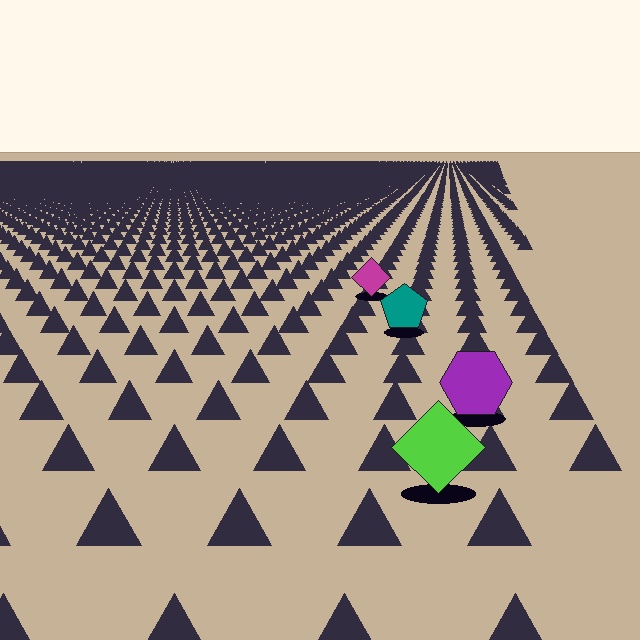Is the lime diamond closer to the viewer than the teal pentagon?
Yes. The lime diamond is closer — you can tell from the texture gradient: the ground texture is coarser near it.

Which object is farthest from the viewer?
The magenta diamond is farthest from the viewer. It appears smaller and the ground texture around it is denser.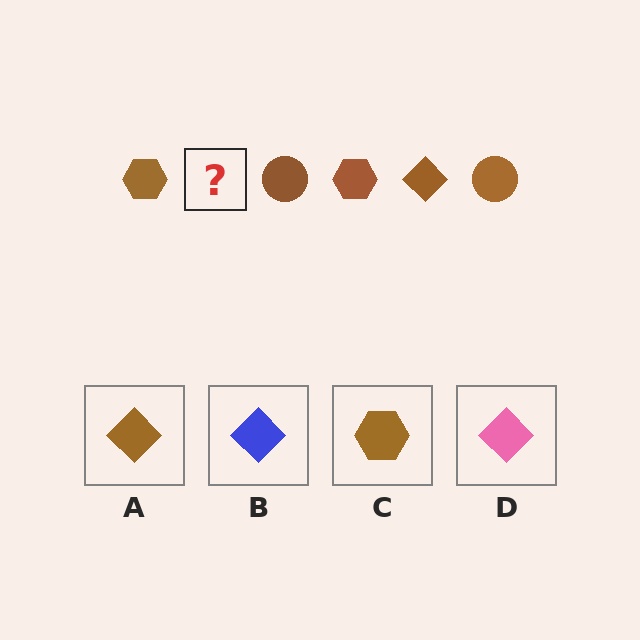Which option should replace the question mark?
Option A.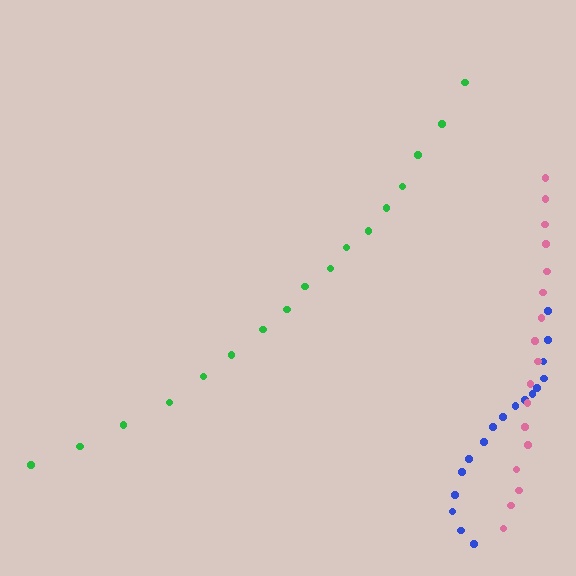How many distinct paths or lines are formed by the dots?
There are 3 distinct paths.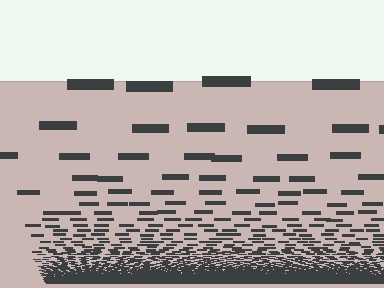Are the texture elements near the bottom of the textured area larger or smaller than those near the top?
Smaller. The gradient is inverted — elements near the bottom are smaller and denser.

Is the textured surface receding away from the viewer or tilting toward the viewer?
The surface appears to tilt toward the viewer. Texture elements get larger and sparser toward the top.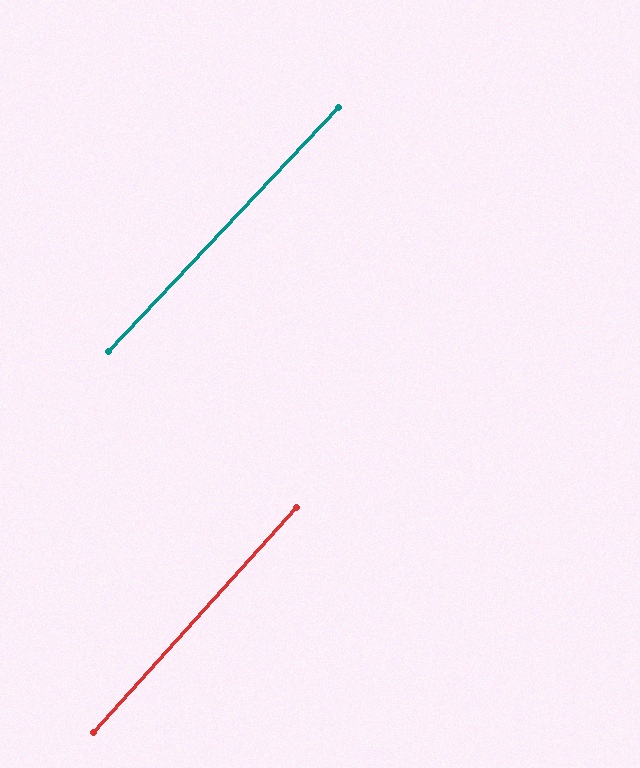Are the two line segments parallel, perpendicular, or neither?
Parallel — their directions differ by only 1.1°.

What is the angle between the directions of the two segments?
Approximately 1 degree.